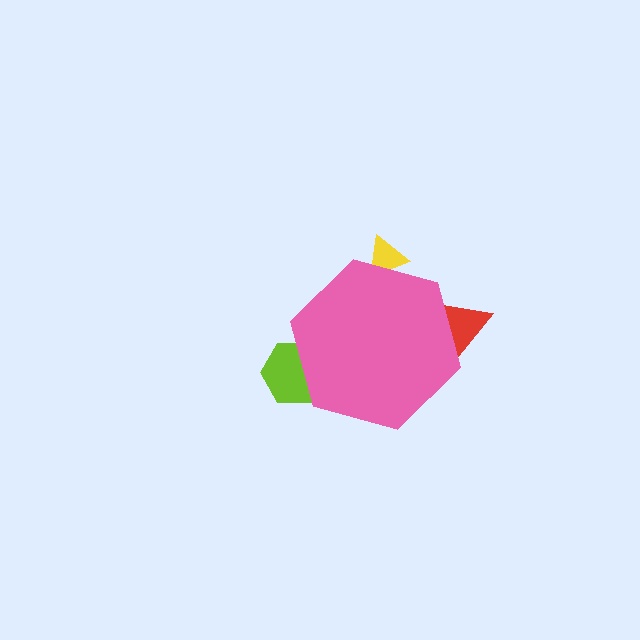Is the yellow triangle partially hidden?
Yes, the yellow triangle is partially hidden behind the pink hexagon.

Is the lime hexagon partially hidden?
Yes, the lime hexagon is partially hidden behind the pink hexagon.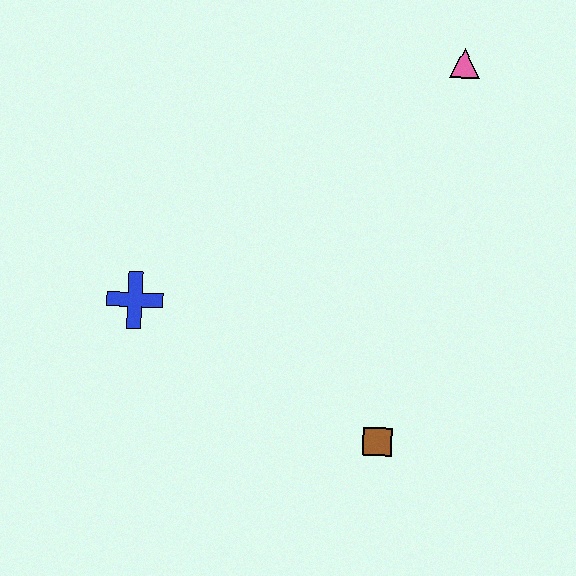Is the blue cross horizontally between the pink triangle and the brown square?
No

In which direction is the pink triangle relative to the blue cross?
The pink triangle is to the right of the blue cross.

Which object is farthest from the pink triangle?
The blue cross is farthest from the pink triangle.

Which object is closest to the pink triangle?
The brown square is closest to the pink triangle.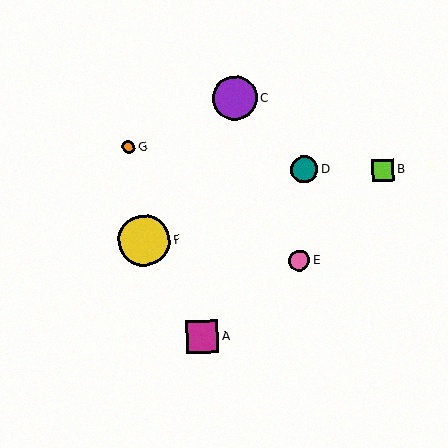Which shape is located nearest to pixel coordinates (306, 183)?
The teal circle (labeled D) at (305, 170) is nearest to that location.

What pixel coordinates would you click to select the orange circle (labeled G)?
Click at (128, 147) to select the orange circle G.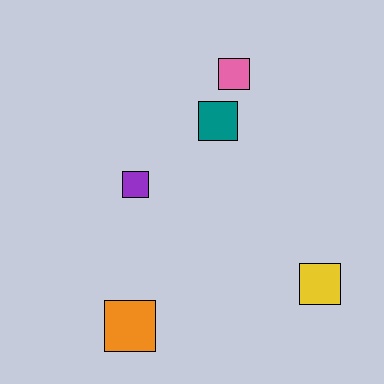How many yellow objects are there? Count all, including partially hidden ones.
There is 1 yellow object.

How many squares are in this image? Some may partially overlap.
There are 5 squares.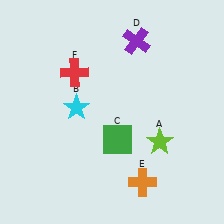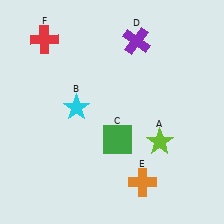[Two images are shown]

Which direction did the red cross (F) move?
The red cross (F) moved up.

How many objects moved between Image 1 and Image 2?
1 object moved between the two images.